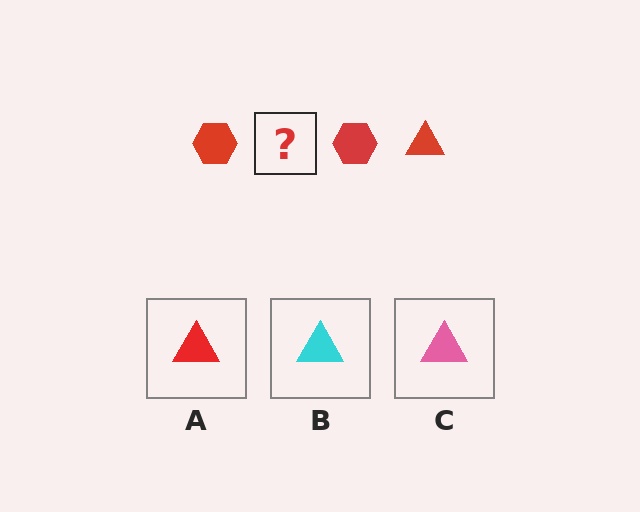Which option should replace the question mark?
Option A.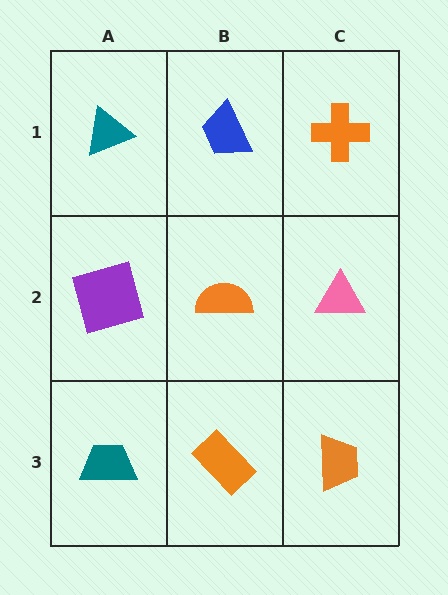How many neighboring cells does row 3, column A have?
2.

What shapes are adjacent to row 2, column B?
A blue trapezoid (row 1, column B), an orange rectangle (row 3, column B), a purple square (row 2, column A), a pink triangle (row 2, column C).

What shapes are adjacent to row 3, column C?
A pink triangle (row 2, column C), an orange rectangle (row 3, column B).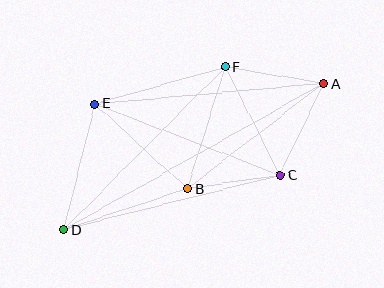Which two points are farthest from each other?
Points A and D are farthest from each other.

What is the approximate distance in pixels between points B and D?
The distance between B and D is approximately 130 pixels.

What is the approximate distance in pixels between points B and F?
The distance between B and F is approximately 128 pixels.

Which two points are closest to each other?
Points B and C are closest to each other.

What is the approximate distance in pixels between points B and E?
The distance between B and E is approximately 126 pixels.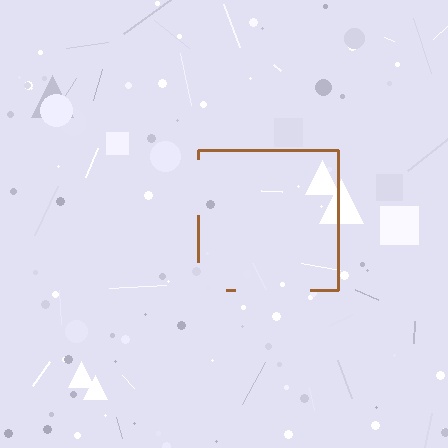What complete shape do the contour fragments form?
The contour fragments form a square.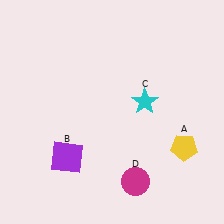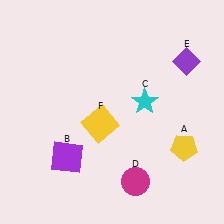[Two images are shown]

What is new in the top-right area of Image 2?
A purple diamond (E) was added in the top-right area of Image 2.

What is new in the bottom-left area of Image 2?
A yellow square (F) was added in the bottom-left area of Image 2.